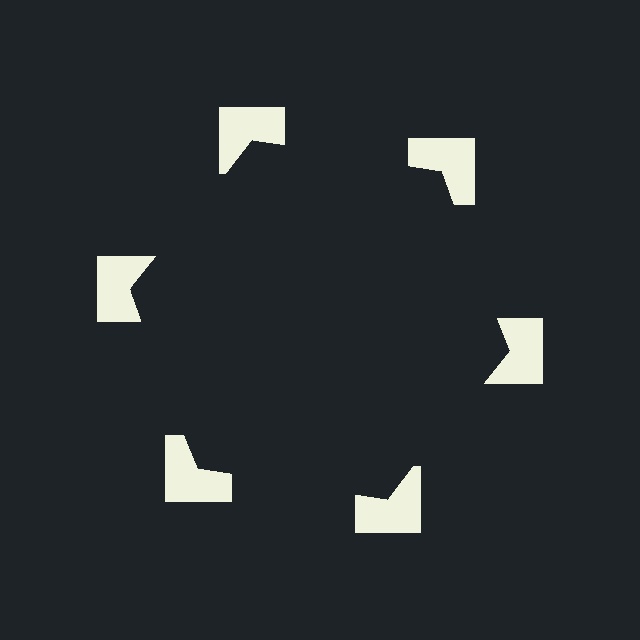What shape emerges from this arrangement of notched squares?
An illusory hexagon — its edges are inferred from the aligned wedge cuts in the notched squares, not physically drawn.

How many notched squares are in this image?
There are 6 — one at each vertex of the illusory hexagon.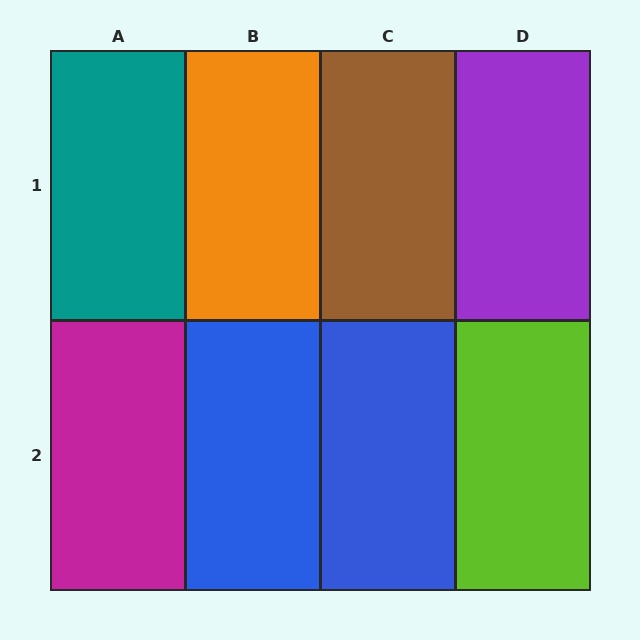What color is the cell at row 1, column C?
Brown.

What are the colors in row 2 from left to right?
Magenta, blue, blue, lime.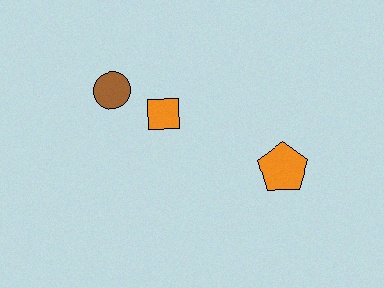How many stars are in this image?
There are no stars.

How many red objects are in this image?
There are no red objects.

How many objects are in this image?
There are 3 objects.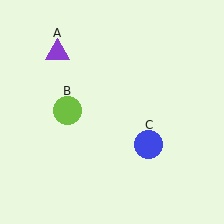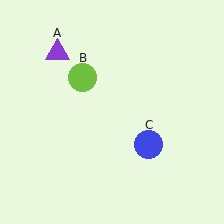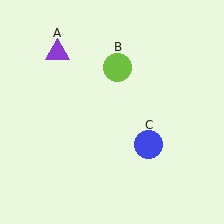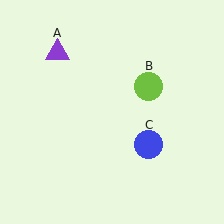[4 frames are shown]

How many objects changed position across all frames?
1 object changed position: lime circle (object B).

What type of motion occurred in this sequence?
The lime circle (object B) rotated clockwise around the center of the scene.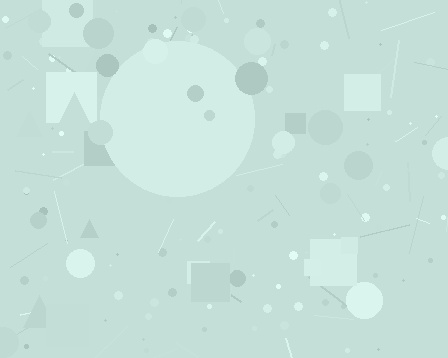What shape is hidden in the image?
A circle is hidden in the image.